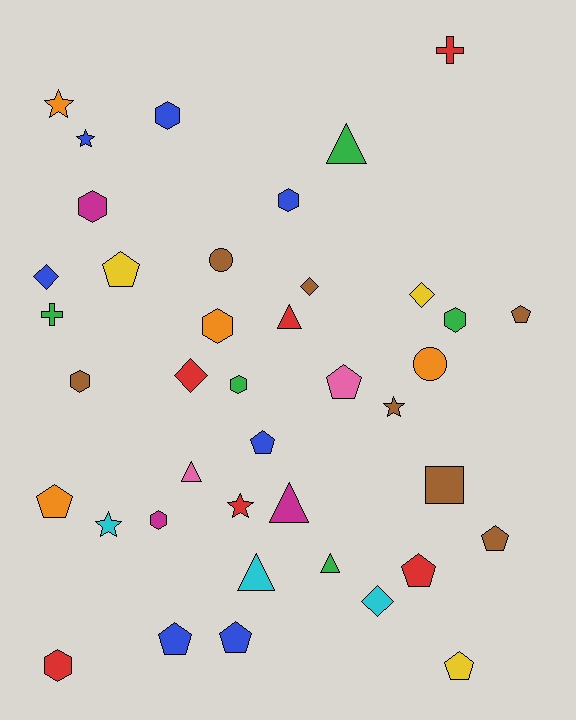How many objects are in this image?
There are 40 objects.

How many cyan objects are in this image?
There are 3 cyan objects.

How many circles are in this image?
There are 2 circles.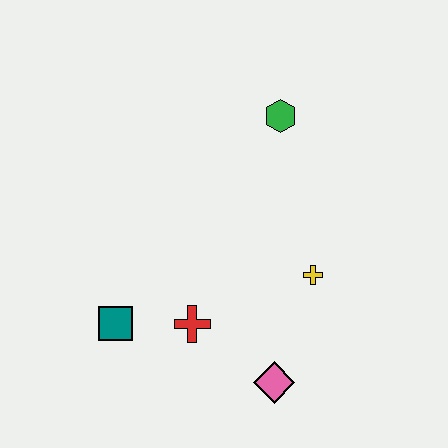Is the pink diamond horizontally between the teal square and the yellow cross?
Yes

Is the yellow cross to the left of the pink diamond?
No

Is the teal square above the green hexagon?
No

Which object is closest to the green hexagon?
The yellow cross is closest to the green hexagon.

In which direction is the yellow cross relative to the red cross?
The yellow cross is to the right of the red cross.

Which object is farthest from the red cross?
The green hexagon is farthest from the red cross.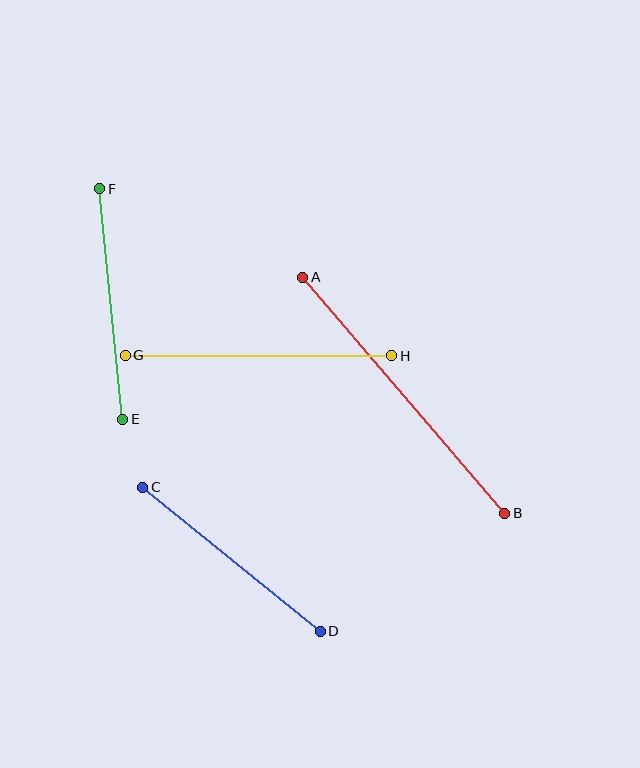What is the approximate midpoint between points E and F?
The midpoint is at approximately (111, 304) pixels.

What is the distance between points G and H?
The distance is approximately 266 pixels.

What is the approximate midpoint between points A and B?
The midpoint is at approximately (404, 395) pixels.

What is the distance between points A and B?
The distance is approximately 310 pixels.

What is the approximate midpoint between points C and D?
The midpoint is at approximately (232, 559) pixels.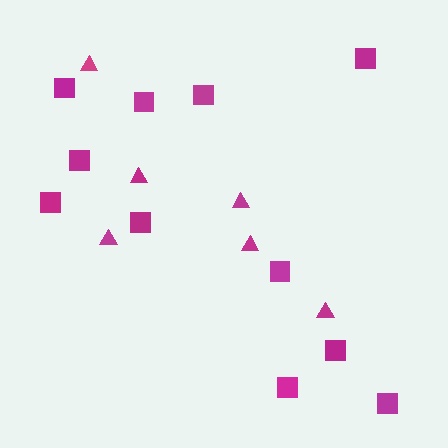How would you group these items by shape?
There are 2 groups: one group of triangles (6) and one group of squares (11).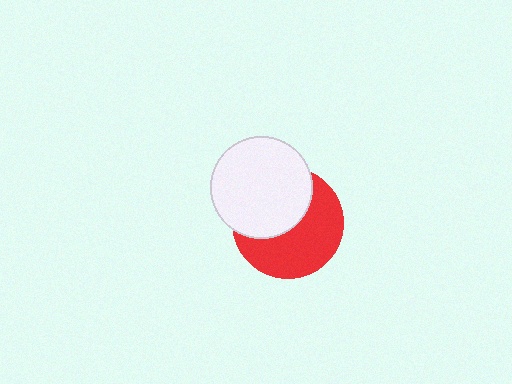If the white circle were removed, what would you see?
You would see the complete red circle.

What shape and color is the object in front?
The object in front is a white circle.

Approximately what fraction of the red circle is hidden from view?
Roughly 45% of the red circle is hidden behind the white circle.